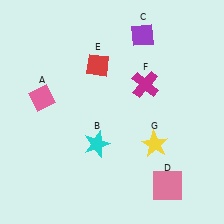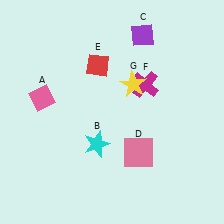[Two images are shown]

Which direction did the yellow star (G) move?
The yellow star (G) moved up.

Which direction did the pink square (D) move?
The pink square (D) moved up.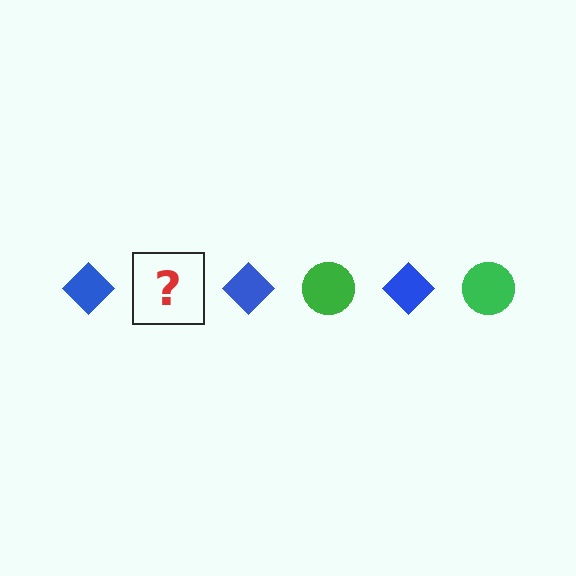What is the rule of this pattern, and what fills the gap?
The rule is that the pattern alternates between blue diamond and green circle. The gap should be filled with a green circle.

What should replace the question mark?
The question mark should be replaced with a green circle.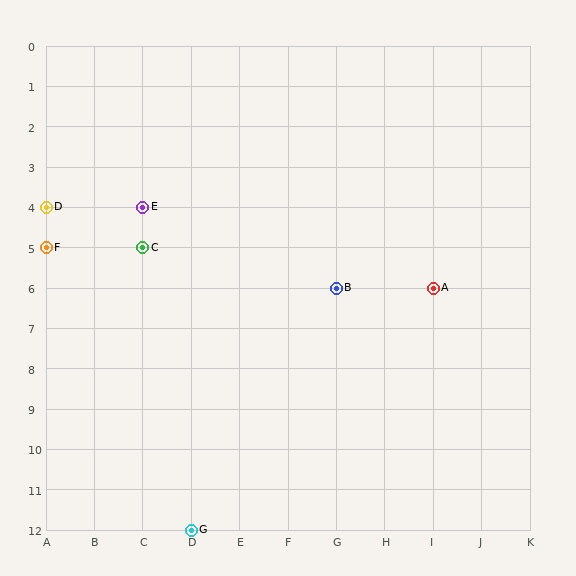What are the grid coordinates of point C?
Point C is at grid coordinates (C, 5).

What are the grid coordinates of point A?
Point A is at grid coordinates (I, 6).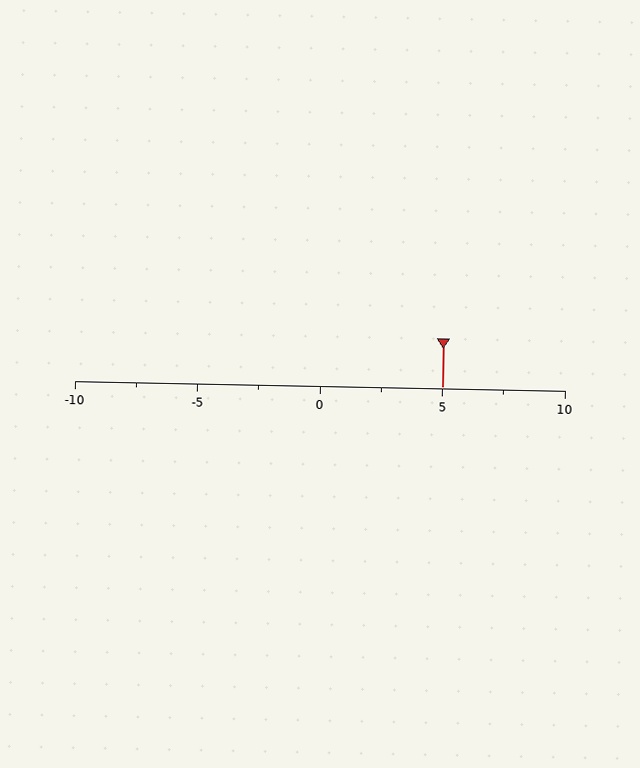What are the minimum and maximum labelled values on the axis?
The axis runs from -10 to 10.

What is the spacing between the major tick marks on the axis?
The major ticks are spaced 5 apart.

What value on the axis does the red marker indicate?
The marker indicates approximately 5.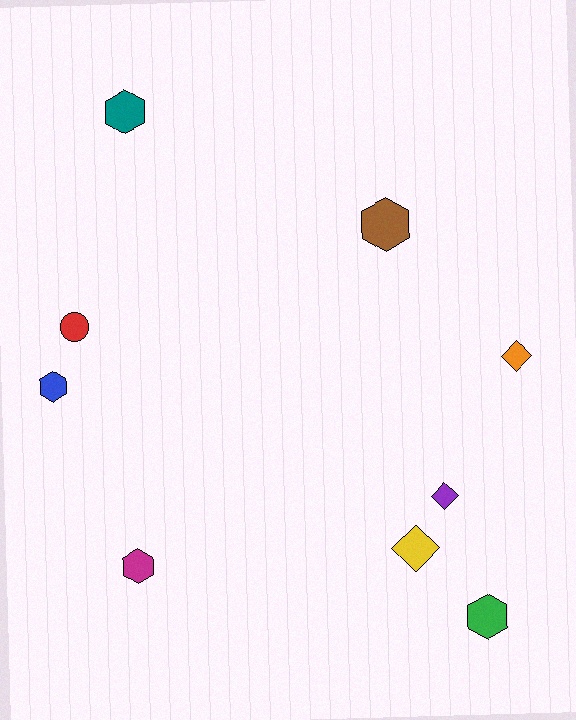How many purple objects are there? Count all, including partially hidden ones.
There is 1 purple object.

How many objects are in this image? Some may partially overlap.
There are 9 objects.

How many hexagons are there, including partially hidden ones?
There are 5 hexagons.